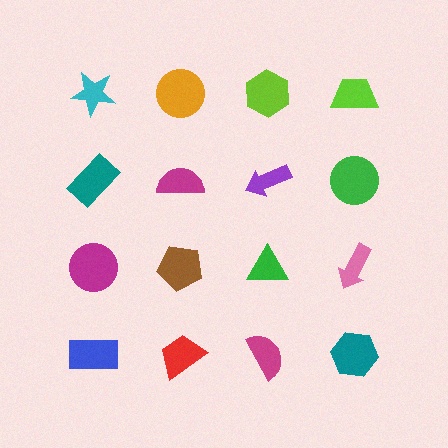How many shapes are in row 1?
4 shapes.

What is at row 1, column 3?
A lime hexagon.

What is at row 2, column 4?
A green circle.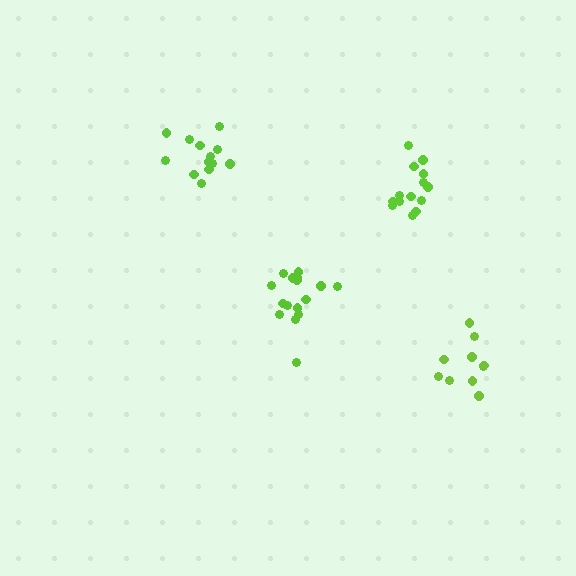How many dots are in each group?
Group 1: 13 dots, Group 2: 16 dots, Group 3: 14 dots, Group 4: 10 dots (53 total).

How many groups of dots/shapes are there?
There are 4 groups.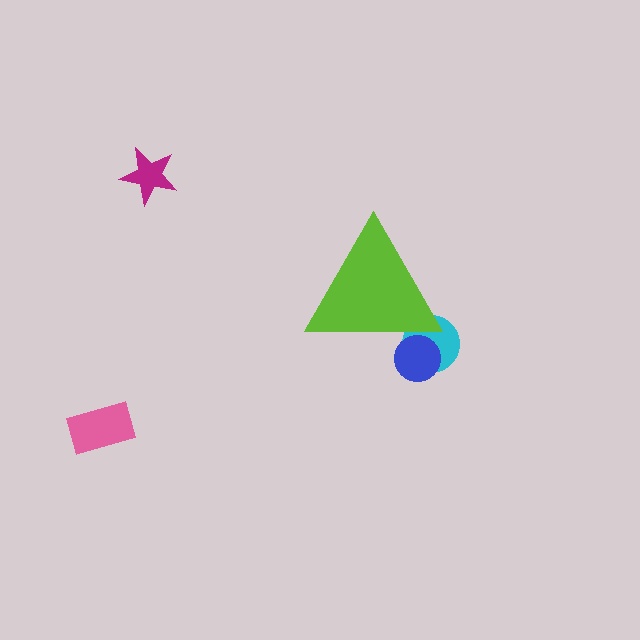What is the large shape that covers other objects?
A lime triangle.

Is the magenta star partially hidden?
No, the magenta star is fully visible.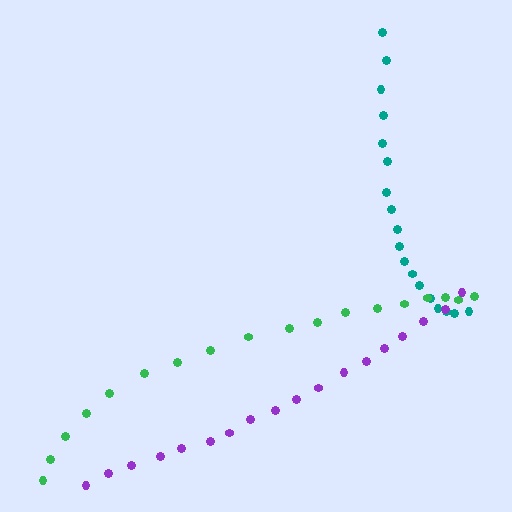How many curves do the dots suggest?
There are 3 distinct paths.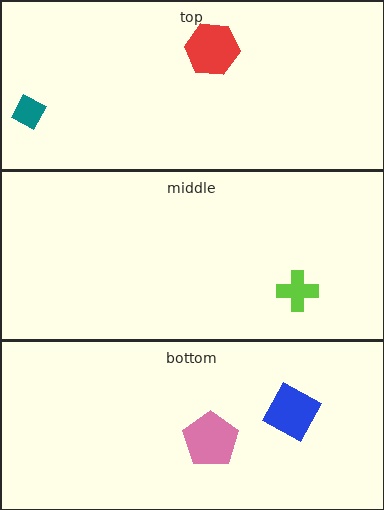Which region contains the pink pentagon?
The bottom region.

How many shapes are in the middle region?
1.